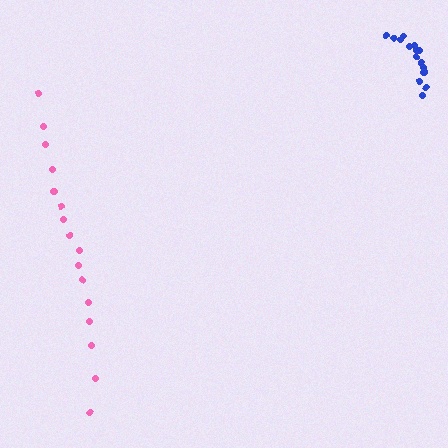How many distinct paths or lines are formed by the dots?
There are 2 distinct paths.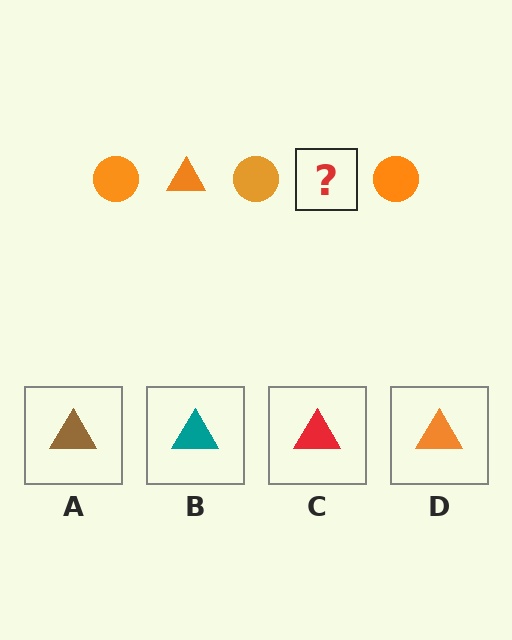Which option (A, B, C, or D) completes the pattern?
D.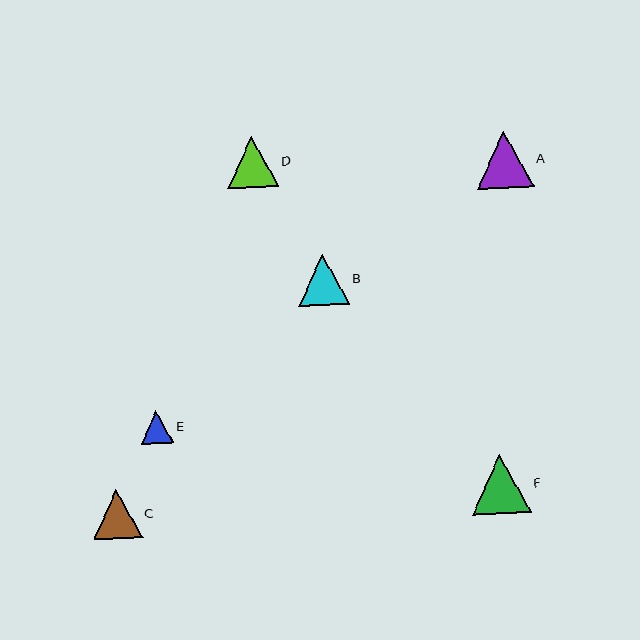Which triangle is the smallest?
Triangle E is the smallest with a size of approximately 33 pixels.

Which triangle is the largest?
Triangle F is the largest with a size of approximately 59 pixels.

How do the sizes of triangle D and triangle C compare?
Triangle D and triangle C are approximately the same size.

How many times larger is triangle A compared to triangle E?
Triangle A is approximately 1.7 times the size of triangle E.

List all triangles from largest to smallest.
From largest to smallest: F, A, D, B, C, E.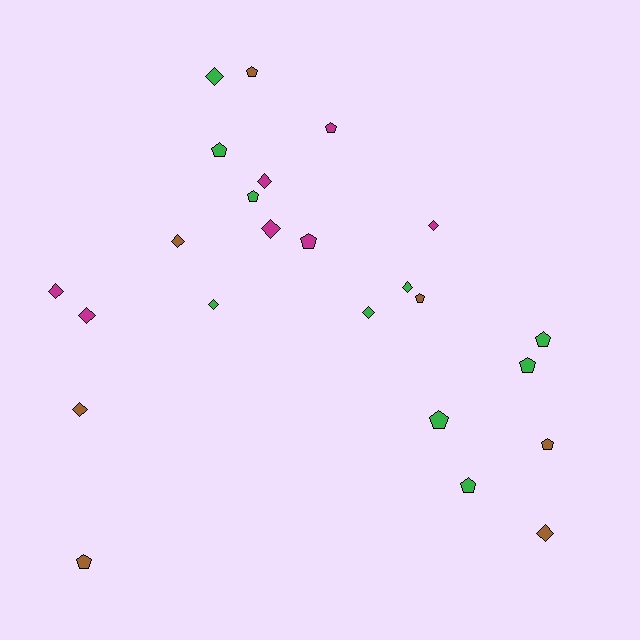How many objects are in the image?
There are 24 objects.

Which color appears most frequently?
Green, with 10 objects.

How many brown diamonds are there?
There are 3 brown diamonds.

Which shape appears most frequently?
Diamond, with 12 objects.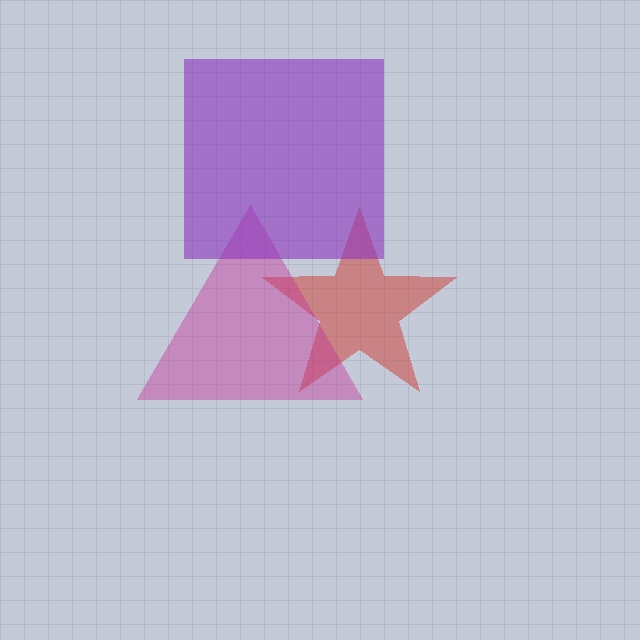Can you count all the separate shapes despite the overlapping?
Yes, there are 3 separate shapes.